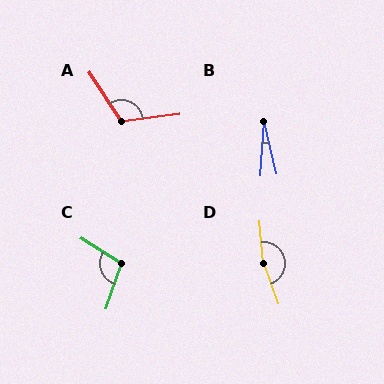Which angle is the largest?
D, at approximately 165 degrees.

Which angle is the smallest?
B, at approximately 17 degrees.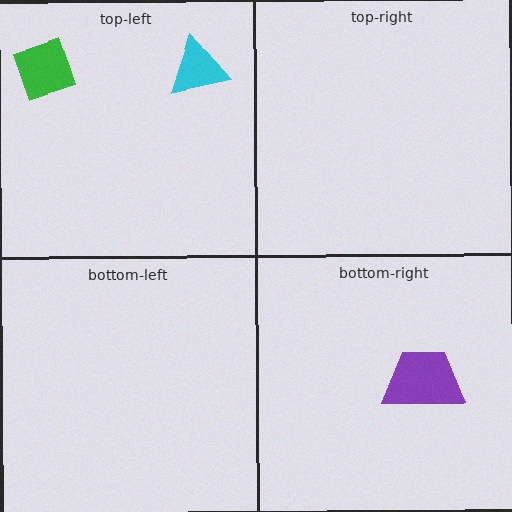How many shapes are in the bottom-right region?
1.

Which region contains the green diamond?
The top-left region.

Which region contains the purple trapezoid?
The bottom-right region.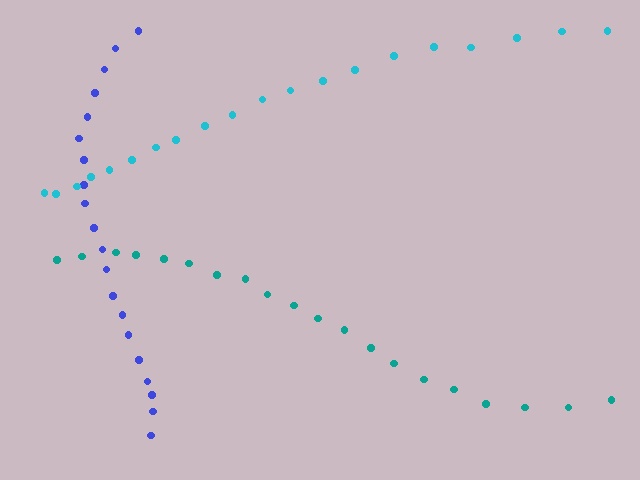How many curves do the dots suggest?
There are 3 distinct paths.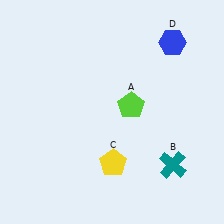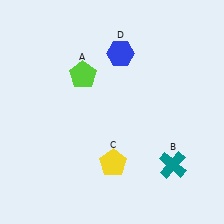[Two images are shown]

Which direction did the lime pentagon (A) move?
The lime pentagon (A) moved left.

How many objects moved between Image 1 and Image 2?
2 objects moved between the two images.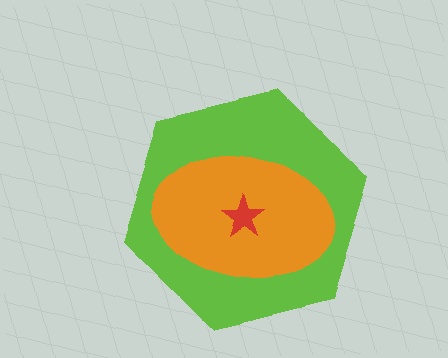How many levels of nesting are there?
3.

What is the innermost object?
The red star.